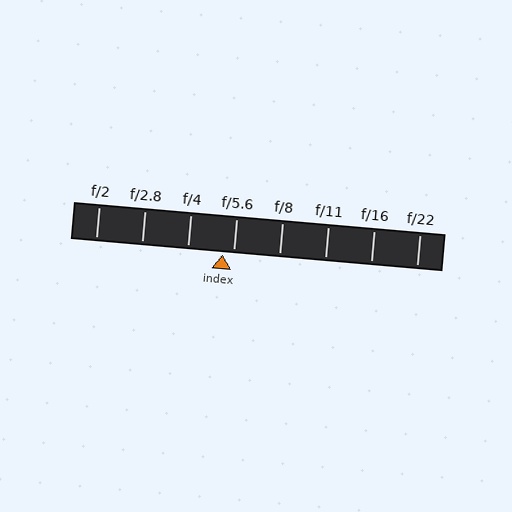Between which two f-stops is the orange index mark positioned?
The index mark is between f/4 and f/5.6.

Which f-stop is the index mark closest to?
The index mark is closest to f/5.6.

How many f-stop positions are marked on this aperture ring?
There are 8 f-stop positions marked.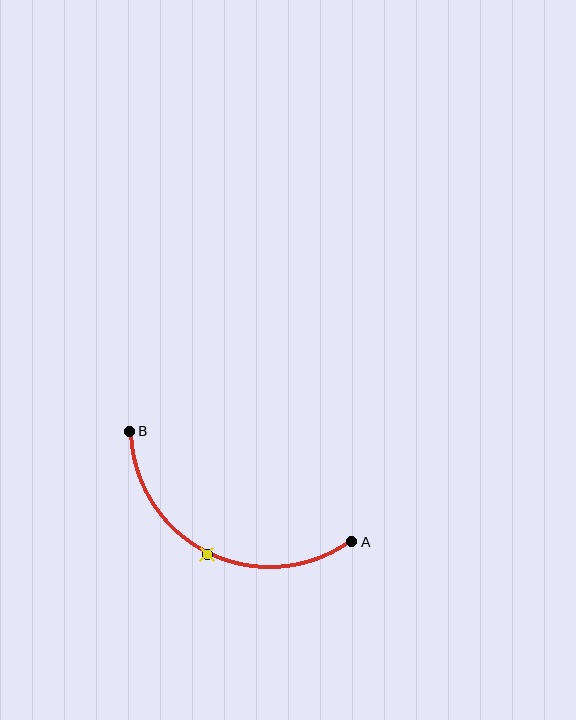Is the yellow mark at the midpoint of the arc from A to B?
Yes. The yellow mark lies on the arc at equal arc-length from both A and B — it is the arc midpoint.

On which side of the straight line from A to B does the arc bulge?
The arc bulges below the straight line connecting A and B.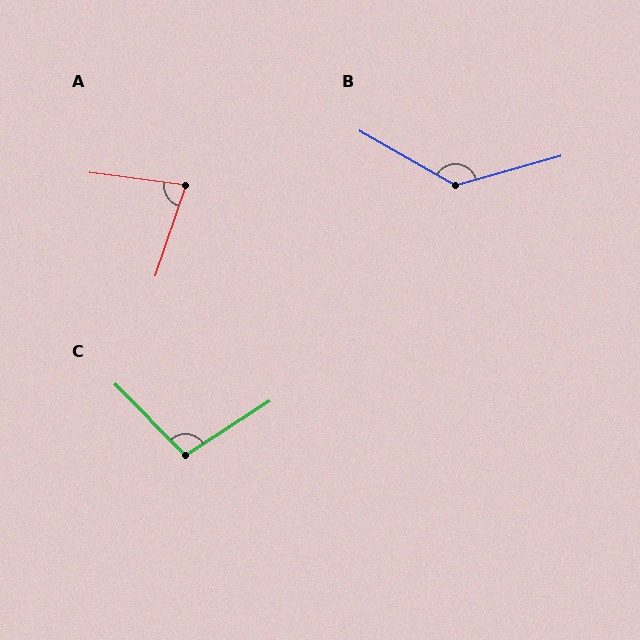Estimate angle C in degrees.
Approximately 102 degrees.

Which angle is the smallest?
A, at approximately 79 degrees.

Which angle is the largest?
B, at approximately 135 degrees.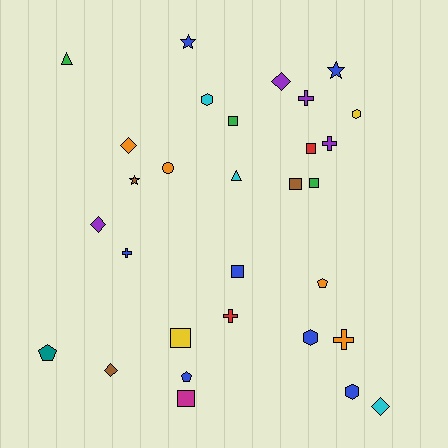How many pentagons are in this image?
There are 3 pentagons.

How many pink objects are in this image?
There are no pink objects.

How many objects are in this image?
There are 30 objects.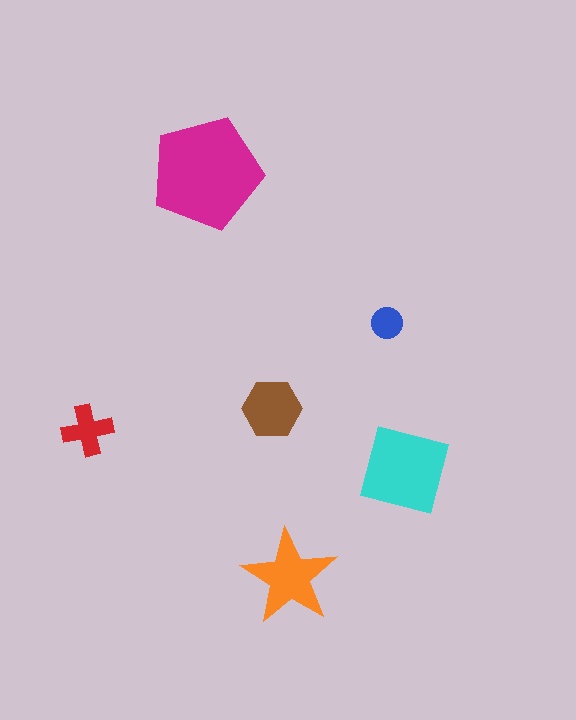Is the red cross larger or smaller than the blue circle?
Larger.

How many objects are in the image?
There are 6 objects in the image.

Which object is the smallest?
The blue circle.